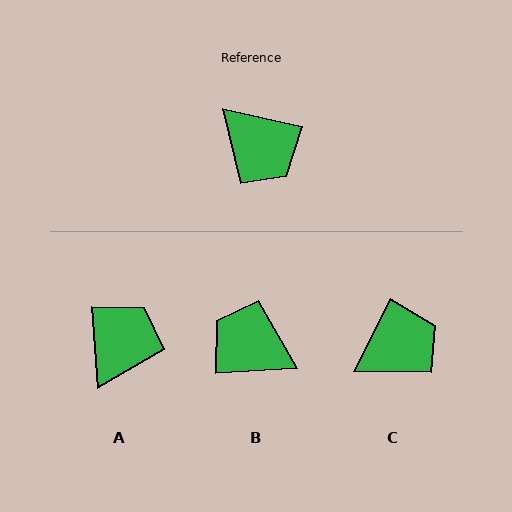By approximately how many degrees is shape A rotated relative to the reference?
Approximately 107 degrees counter-clockwise.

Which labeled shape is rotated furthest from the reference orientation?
B, about 164 degrees away.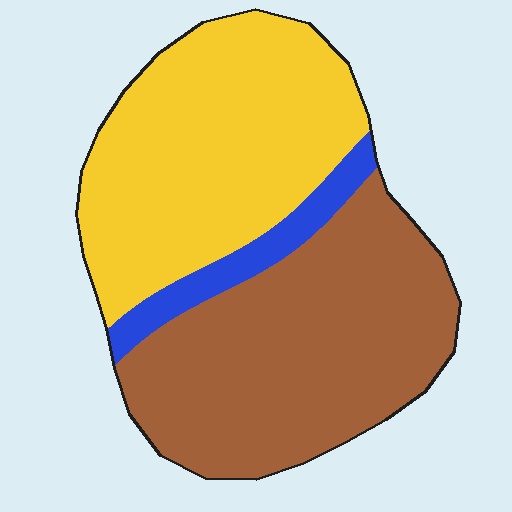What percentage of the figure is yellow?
Yellow takes up between a quarter and a half of the figure.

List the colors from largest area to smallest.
From largest to smallest: brown, yellow, blue.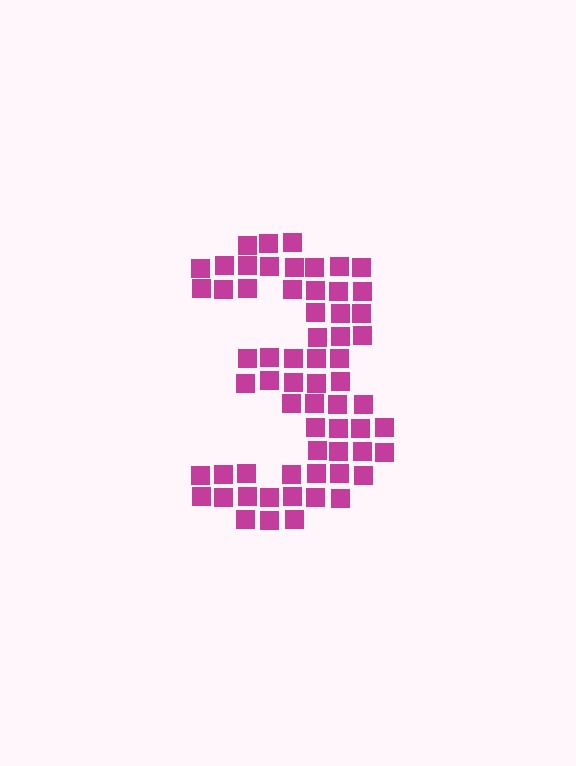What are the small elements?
The small elements are squares.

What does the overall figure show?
The overall figure shows the digit 3.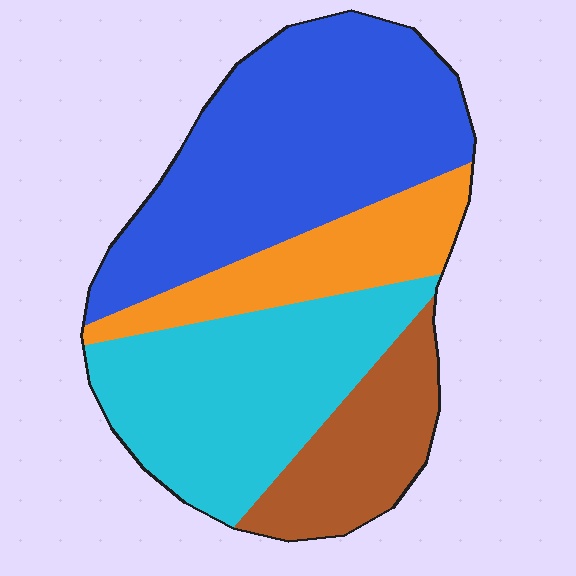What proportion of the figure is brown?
Brown covers around 15% of the figure.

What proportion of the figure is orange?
Orange takes up about one sixth (1/6) of the figure.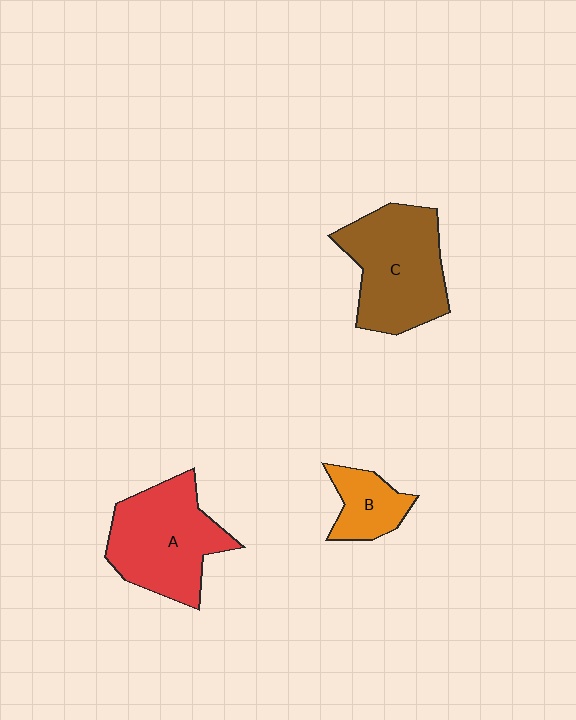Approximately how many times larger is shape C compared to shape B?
Approximately 2.4 times.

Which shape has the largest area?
Shape C (brown).